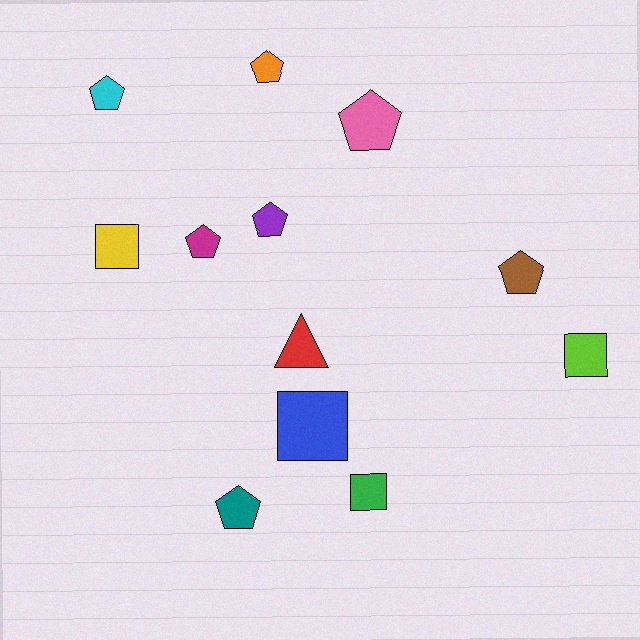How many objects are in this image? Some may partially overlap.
There are 12 objects.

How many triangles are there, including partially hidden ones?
There is 1 triangle.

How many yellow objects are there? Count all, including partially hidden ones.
There is 1 yellow object.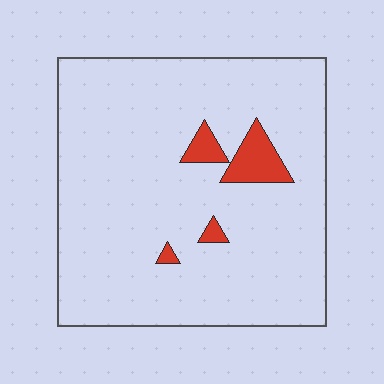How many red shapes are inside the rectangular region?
4.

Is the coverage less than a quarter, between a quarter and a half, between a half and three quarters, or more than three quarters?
Less than a quarter.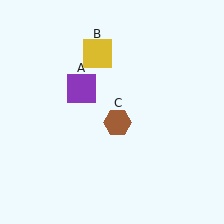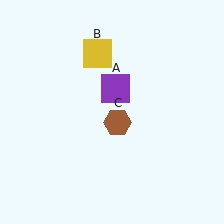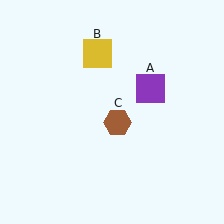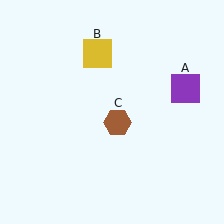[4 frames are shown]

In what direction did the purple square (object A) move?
The purple square (object A) moved right.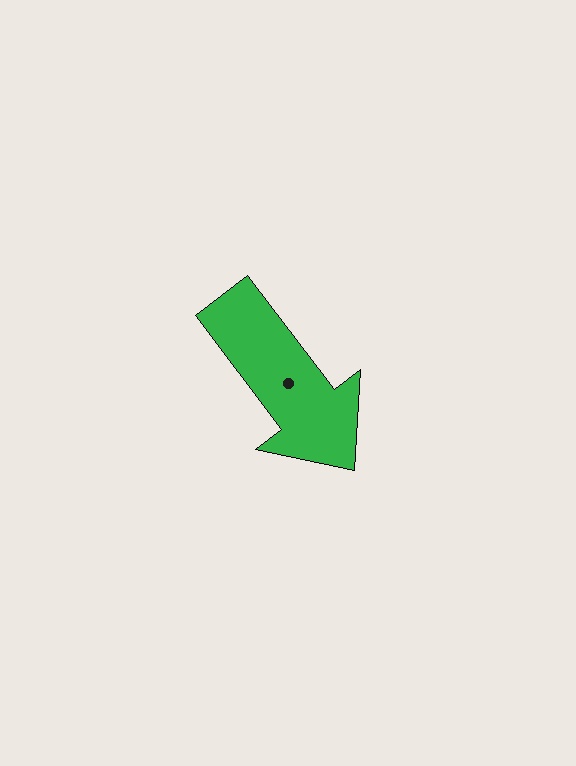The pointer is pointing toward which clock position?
Roughly 5 o'clock.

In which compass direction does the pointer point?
Southeast.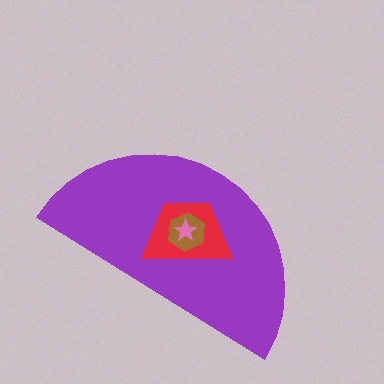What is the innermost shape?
The pink star.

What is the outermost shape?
The purple semicircle.